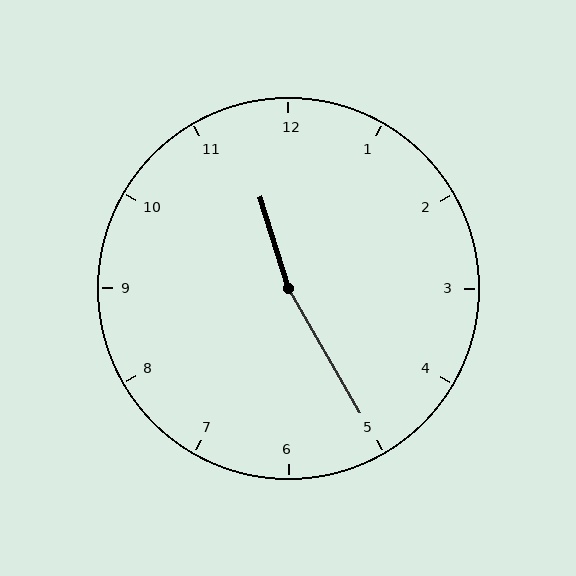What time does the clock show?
11:25.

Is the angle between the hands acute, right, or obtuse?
It is obtuse.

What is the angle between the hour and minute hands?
Approximately 168 degrees.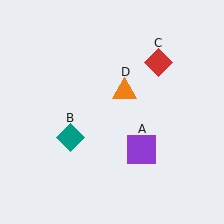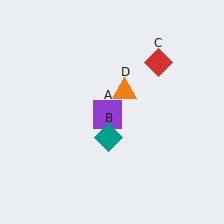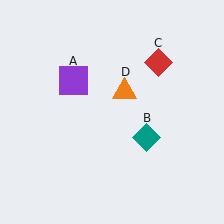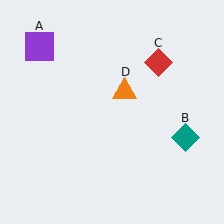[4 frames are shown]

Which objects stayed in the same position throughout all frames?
Red diamond (object C) and orange triangle (object D) remained stationary.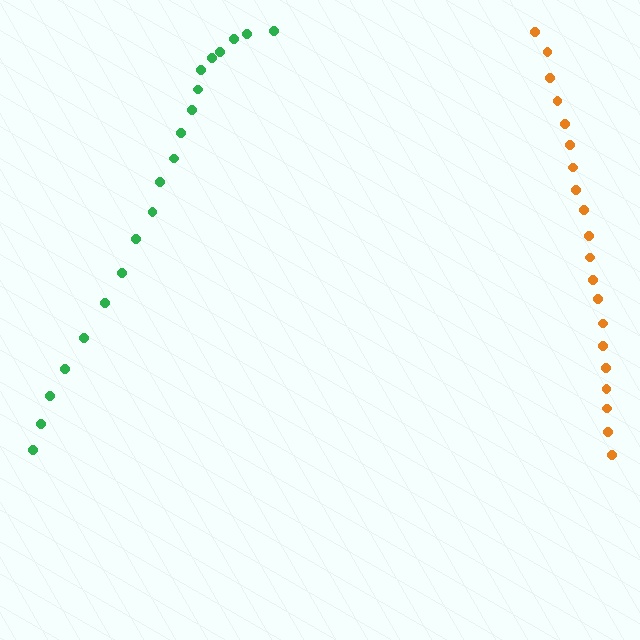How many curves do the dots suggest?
There are 2 distinct paths.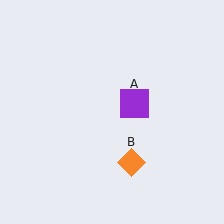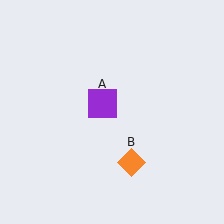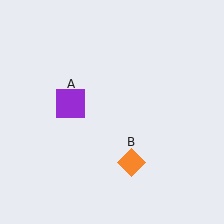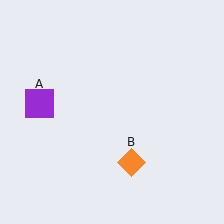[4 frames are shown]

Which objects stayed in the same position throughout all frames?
Orange diamond (object B) remained stationary.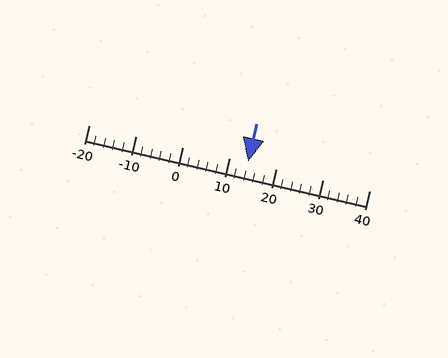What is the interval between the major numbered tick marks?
The major tick marks are spaced 10 units apart.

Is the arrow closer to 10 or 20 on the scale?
The arrow is closer to 10.